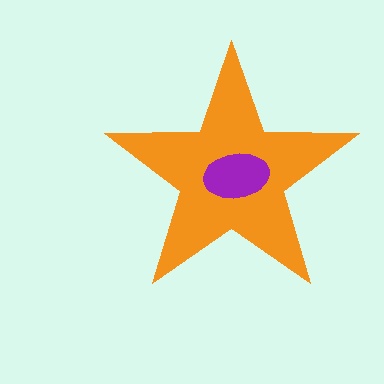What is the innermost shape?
The purple ellipse.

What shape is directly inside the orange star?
The purple ellipse.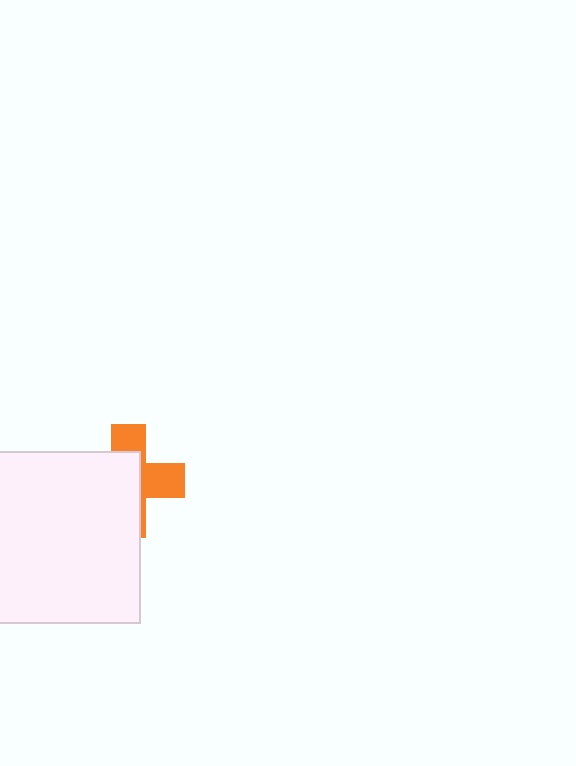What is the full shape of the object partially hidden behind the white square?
The partially hidden object is an orange cross.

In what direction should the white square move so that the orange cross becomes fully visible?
The white square should move left. That is the shortest direction to clear the overlap and leave the orange cross fully visible.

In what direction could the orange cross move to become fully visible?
The orange cross could move right. That would shift it out from behind the white square entirely.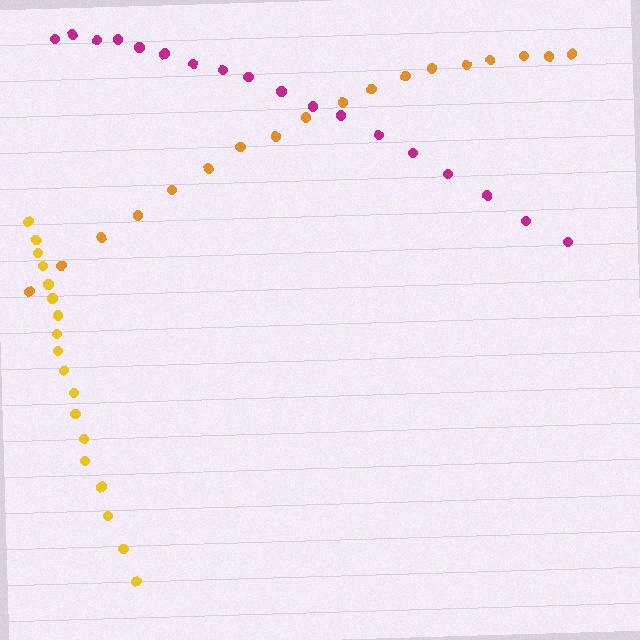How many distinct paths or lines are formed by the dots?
There are 3 distinct paths.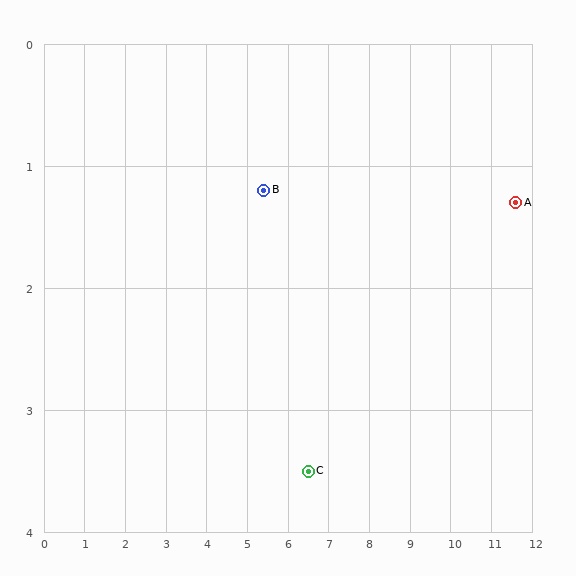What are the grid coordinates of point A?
Point A is at approximately (11.6, 1.3).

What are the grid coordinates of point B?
Point B is at approximately (5.4, 1.2).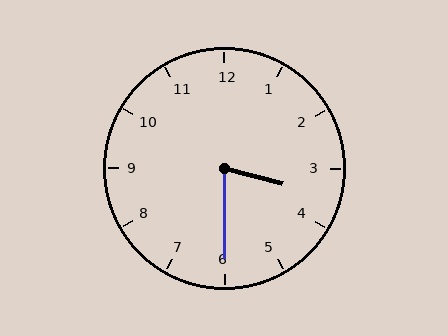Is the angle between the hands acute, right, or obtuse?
It is acute.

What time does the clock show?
3:30.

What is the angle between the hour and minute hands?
Approximately 75 degrees.